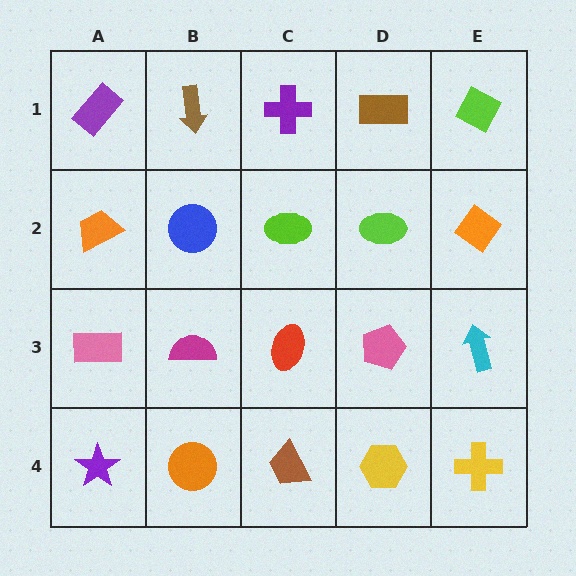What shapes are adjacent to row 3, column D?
A lime ellipse (row 2, column D), a yellow hexagon (row 4, column D), a red ellipse (row 3, column C), a cyan arrow (row 3, column E).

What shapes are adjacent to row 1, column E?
An orange diamond (row 2, column E), a brown rectangle (row 1, column D).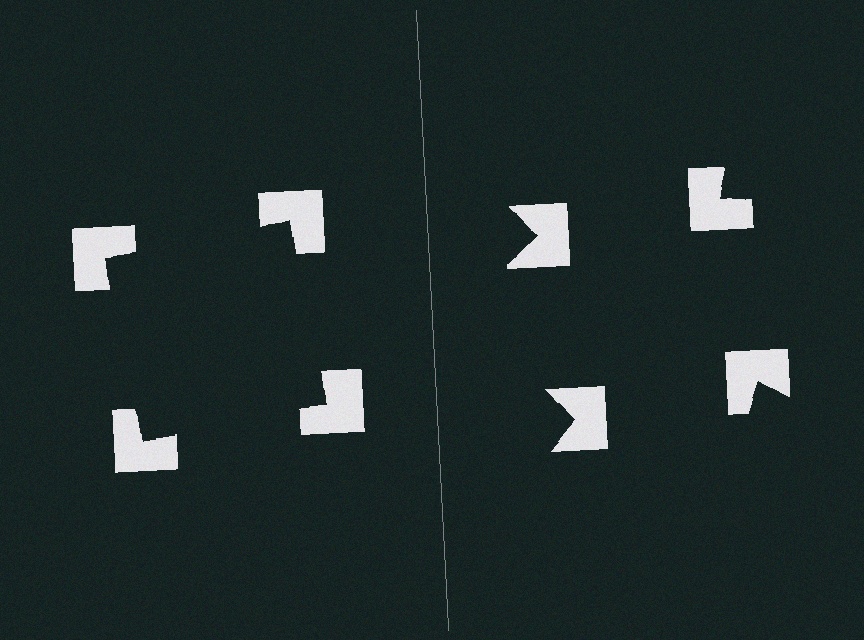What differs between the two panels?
The notched squares are positioned identically on both sides; only the wedge orientations differ. On the left they align to a square; on the right they are misaligned.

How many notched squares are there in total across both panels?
8 — 4 on each side.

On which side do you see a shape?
An illusory square appears on the left side. On the right side the wedge cuts are rotated, so no coherent shape forms.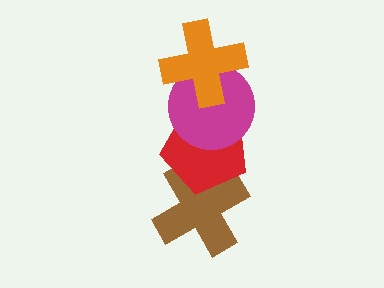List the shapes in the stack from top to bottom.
From top to bottom: the orange cross, the magenta circle, the red pentagon, the brown cross.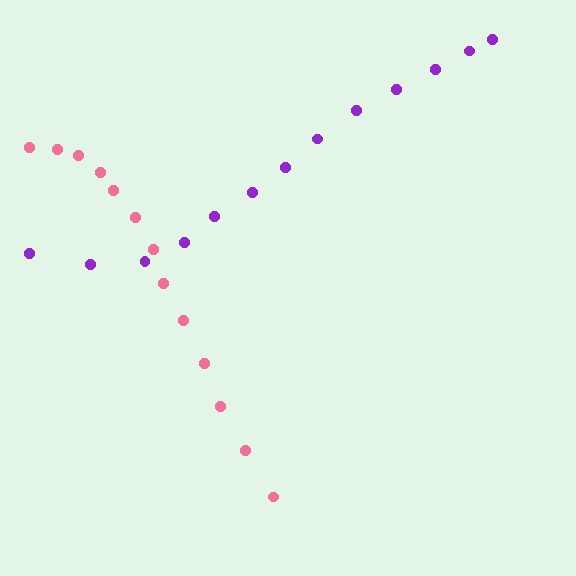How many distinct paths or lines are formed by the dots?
There are 2 distinct paths.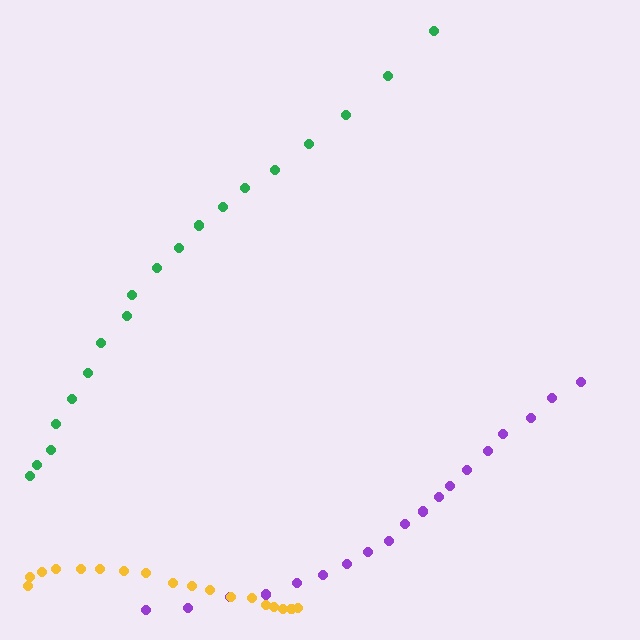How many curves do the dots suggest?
There are 3 distinct paths.